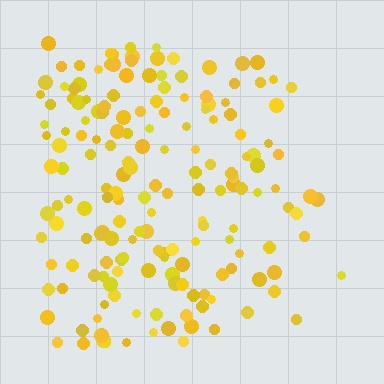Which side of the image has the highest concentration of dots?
The left.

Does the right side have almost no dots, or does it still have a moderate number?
Still a moderate number, just noticeably fewer than the left.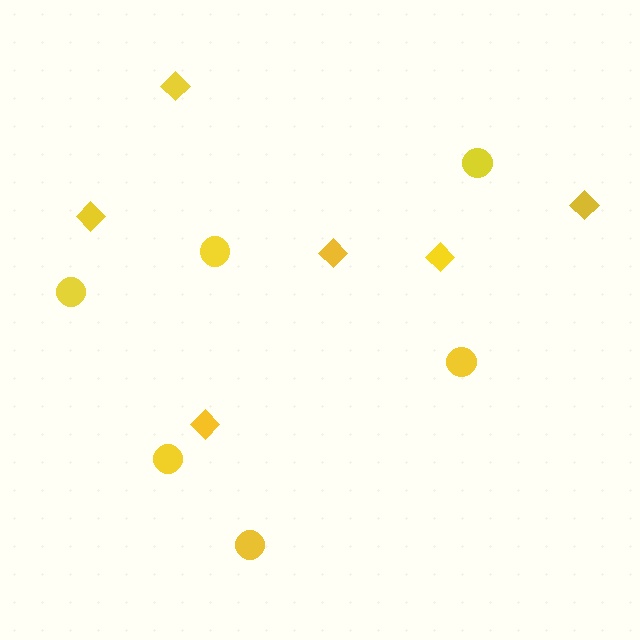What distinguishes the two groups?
There are 2 groups: one group of diamonds (6) and one group of circles (6).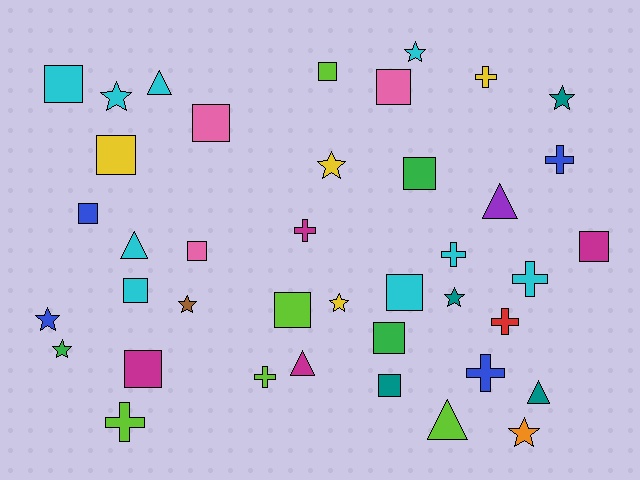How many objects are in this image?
There are 40 objects.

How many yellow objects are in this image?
There are 4 yellow objects.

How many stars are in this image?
There are 10 stars.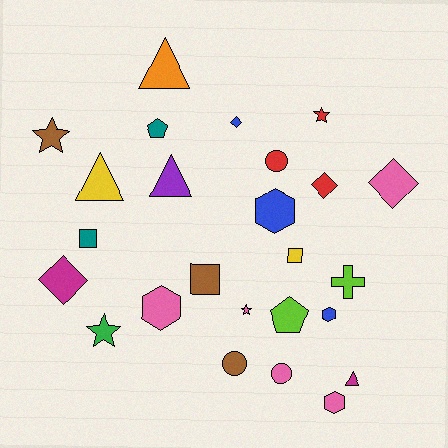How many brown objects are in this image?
There are 3 brown objects.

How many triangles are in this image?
There are 4 triangles.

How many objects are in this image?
There are 25 objects.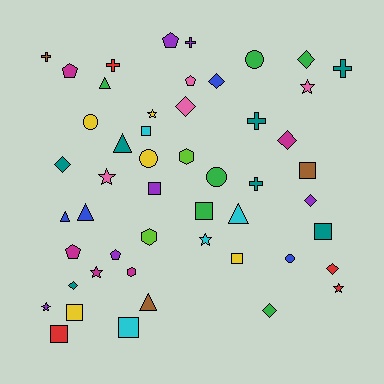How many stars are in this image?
There are 7 stars.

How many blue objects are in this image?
There are 4 blue objects.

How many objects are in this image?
There are 50 objects.